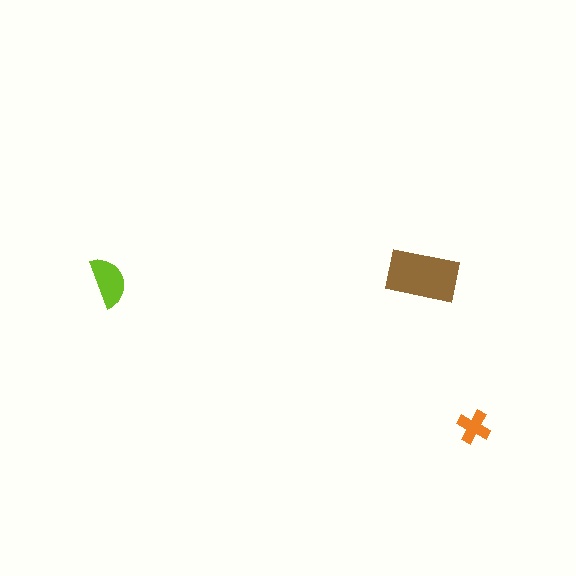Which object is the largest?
The brown rectangle.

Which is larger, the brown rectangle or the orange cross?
The brown rectangle.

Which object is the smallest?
The orange cross.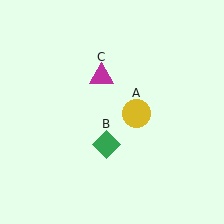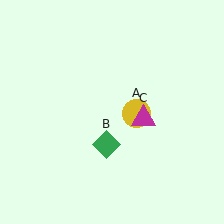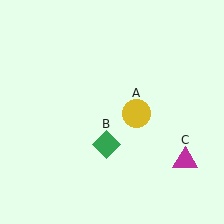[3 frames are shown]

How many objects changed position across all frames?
1 object changed position: magenta triangle (object C).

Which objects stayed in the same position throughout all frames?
Yellow circle (object A) and green diamond (object B) remained stationary.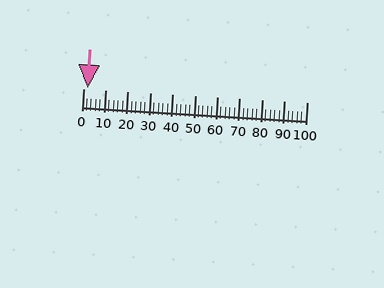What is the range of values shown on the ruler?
The ruler shows values from 0 to 100.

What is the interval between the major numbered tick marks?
The major tick marks are spaced 10 units apart.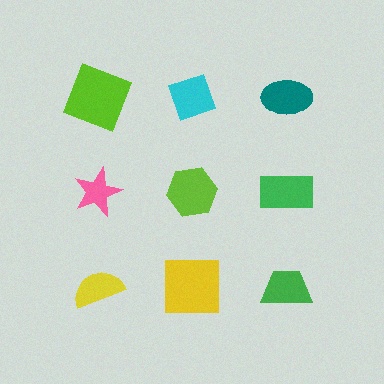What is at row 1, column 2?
A cyan diamond.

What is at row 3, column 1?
A yellow semicircle.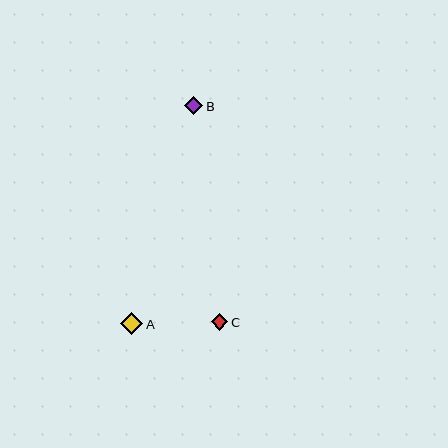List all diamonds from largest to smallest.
From largest to smallest: A, B, C.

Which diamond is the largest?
Diamond A is the largest with a size of approximately 22 pixels.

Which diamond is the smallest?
Diamond C is the smallest with a size of approximately 16 pixels.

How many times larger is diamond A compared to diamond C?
Diamond A is approximately 1.3 times the size of diamond C.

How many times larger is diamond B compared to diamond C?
Diamond B is approximately 1.1 times the size of diamond C.